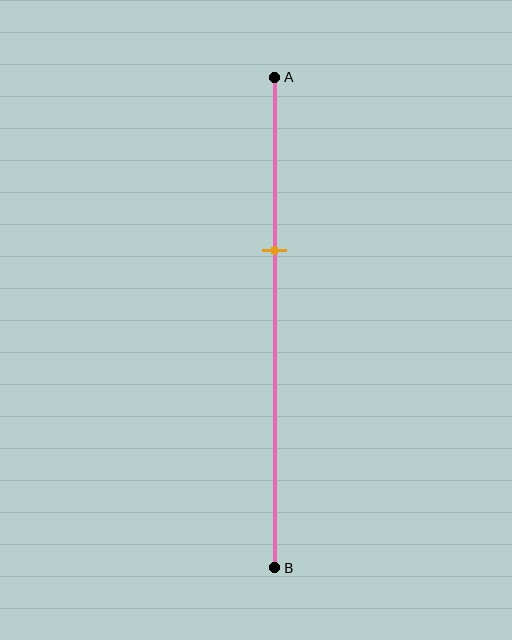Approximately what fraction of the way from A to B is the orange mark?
The orange mark is approximately 35% of the way from A to B.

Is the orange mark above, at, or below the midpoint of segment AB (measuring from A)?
The orange mark is above the midpoint of segment AB.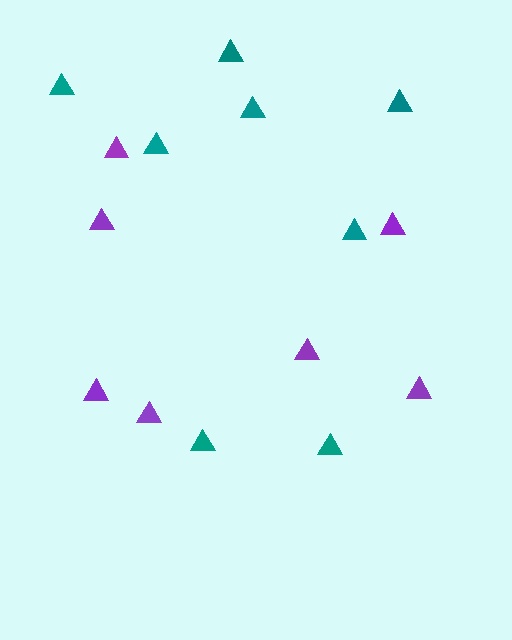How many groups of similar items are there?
There are 2 groups: one group of purple triangles (7) and one group of teal triangles (8).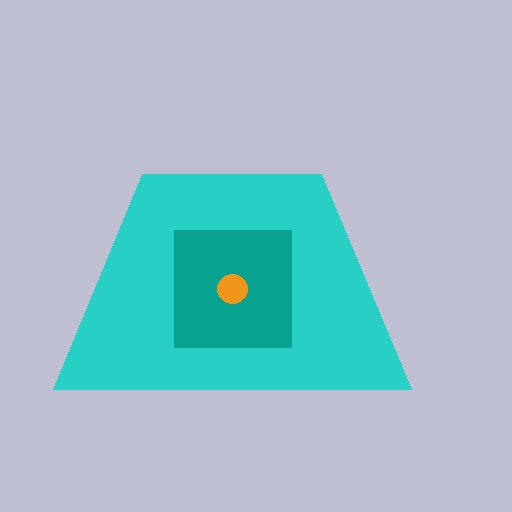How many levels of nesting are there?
3.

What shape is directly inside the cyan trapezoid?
The teal square.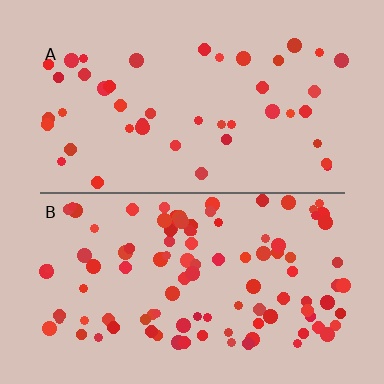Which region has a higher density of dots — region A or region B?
B (the bottom).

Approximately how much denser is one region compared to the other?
Approximately 2.4× — region B over region A.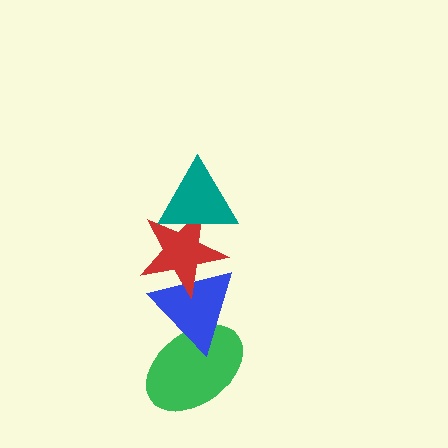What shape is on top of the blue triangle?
The red star is on top of the blue triangle.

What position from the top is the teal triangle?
The teal triangle is 1st from the top.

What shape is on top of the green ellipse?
The blue triangle is on top of the green ellipse.